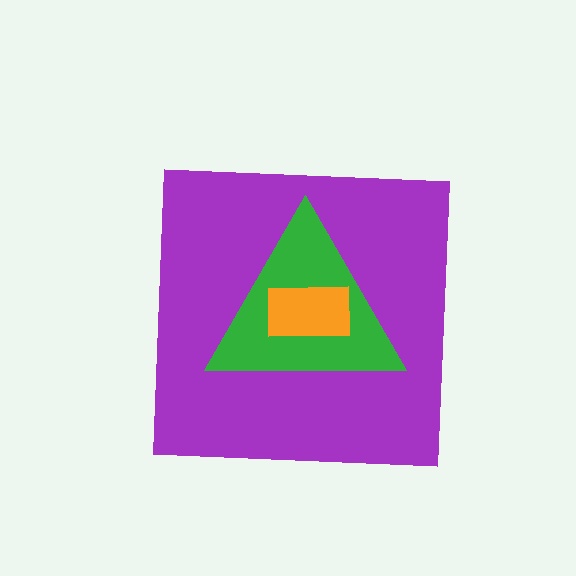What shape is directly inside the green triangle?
The orange rectangle.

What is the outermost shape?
The purple square.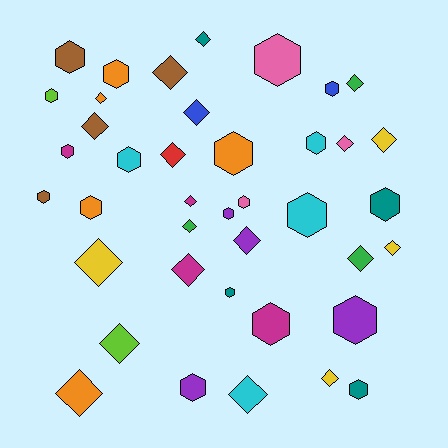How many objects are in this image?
There are 40 objects.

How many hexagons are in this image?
There are 20 hexagons.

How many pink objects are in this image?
There are 3 pink objects.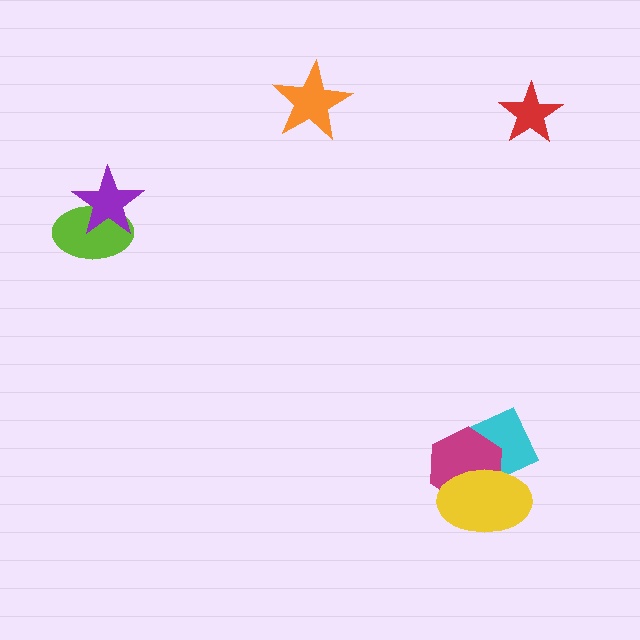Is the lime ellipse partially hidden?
Yes, it is partially covered by another shape.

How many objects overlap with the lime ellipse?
1 object overlaps with the lime ellipse.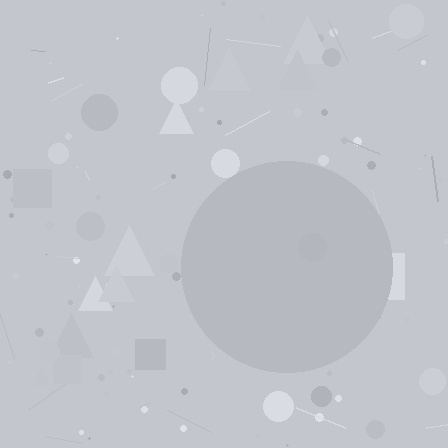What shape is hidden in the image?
A circle is hidden in the image.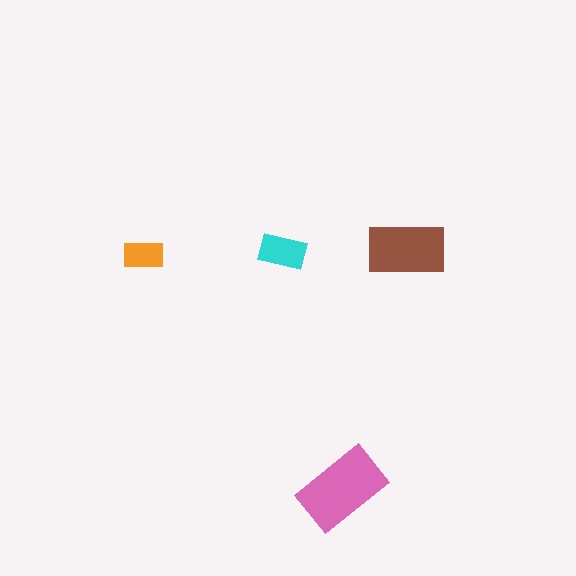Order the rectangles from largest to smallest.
the pink one, the brown one, the cyan one, the orange one.